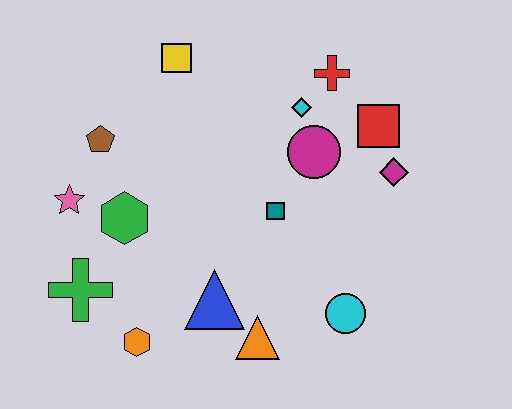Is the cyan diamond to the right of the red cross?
No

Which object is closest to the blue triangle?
The orange triangle is closest to the blue triangle.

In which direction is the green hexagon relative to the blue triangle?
The green hexagon is to the left of the blue triangle.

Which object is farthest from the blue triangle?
The red cross is farthest from the blue triangle.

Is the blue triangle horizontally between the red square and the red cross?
No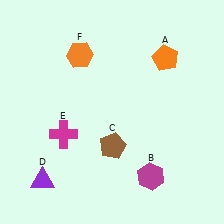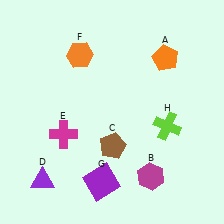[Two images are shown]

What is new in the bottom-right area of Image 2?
A lime cross (H) was added in the bottom-right area of Image 2.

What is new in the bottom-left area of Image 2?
A purple square (G) was added in the bottom-left area of Image 2.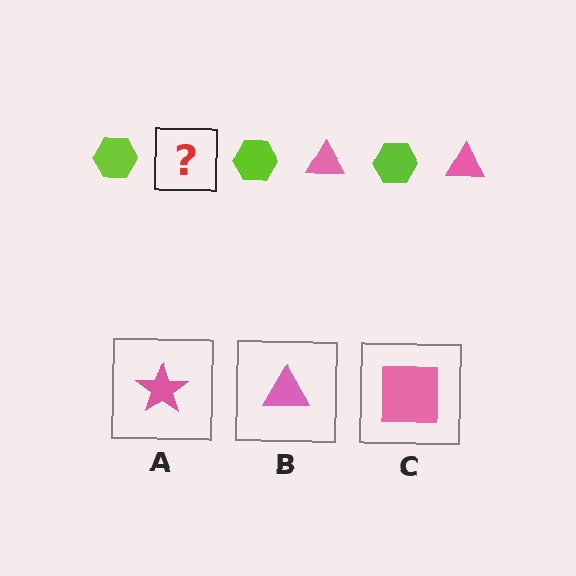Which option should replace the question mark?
Option B.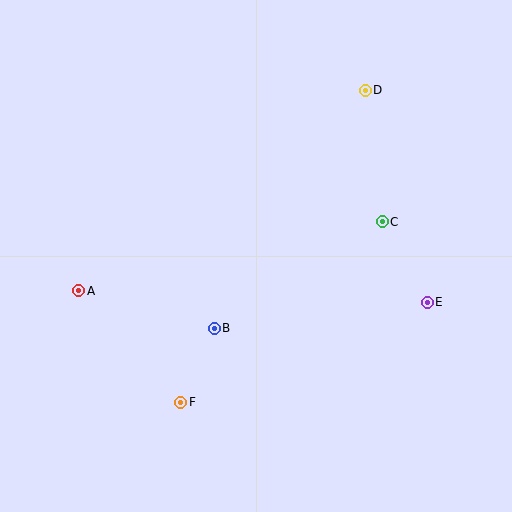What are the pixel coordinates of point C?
Point C is at (382, 222).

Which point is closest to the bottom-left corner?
Point F is closest to the bottom-left corner.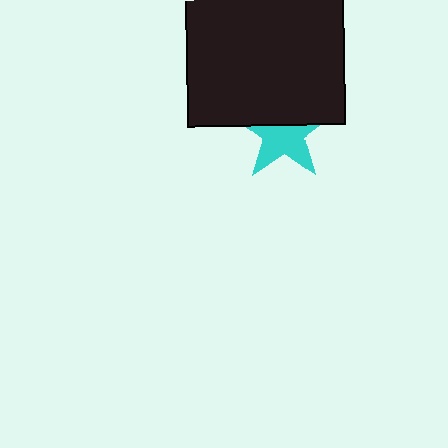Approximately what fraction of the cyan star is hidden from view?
Roughly 44% of the cyan star is hidden behind the black square.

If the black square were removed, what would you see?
You would see the complete cyan star.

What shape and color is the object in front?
The object in front is a black square.